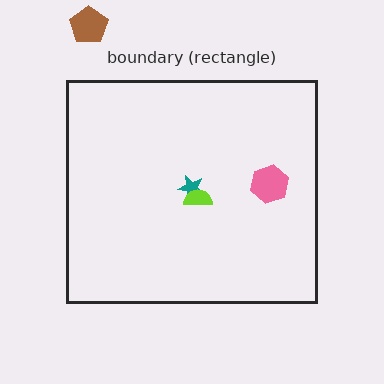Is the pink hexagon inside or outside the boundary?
Inside.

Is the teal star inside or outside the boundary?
Inside.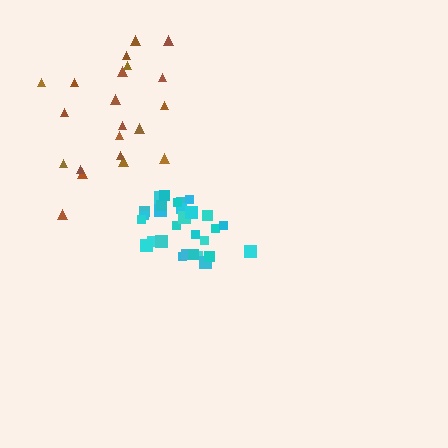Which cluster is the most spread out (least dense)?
Brown.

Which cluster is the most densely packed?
Cyan.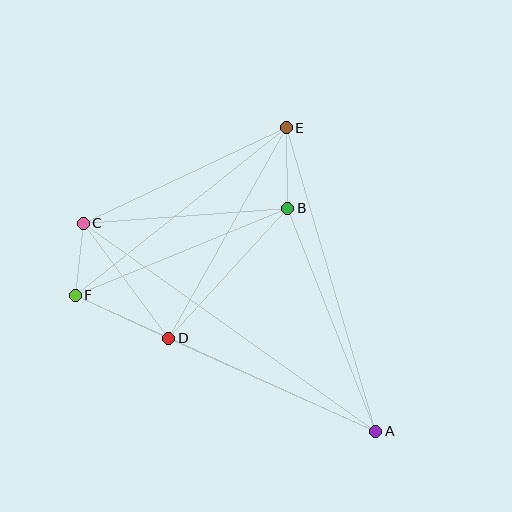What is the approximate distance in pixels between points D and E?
The distance between D and E is approximately 241 pixels.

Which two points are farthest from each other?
Points A and C are farthest from each other.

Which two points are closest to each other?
Points C and F are closest to each other.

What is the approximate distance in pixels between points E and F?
The distance between E and F is approximately 270 pixels.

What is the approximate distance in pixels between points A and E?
The distance between A and E is approximately 317 pixels.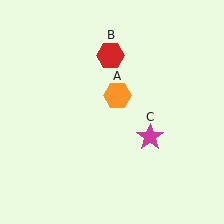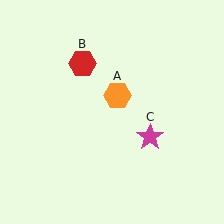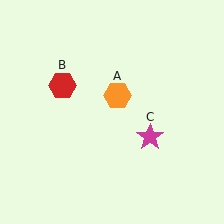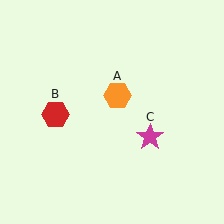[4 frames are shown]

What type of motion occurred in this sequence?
The red hexagon (object B) rotated counterclockwise around the center of the scene.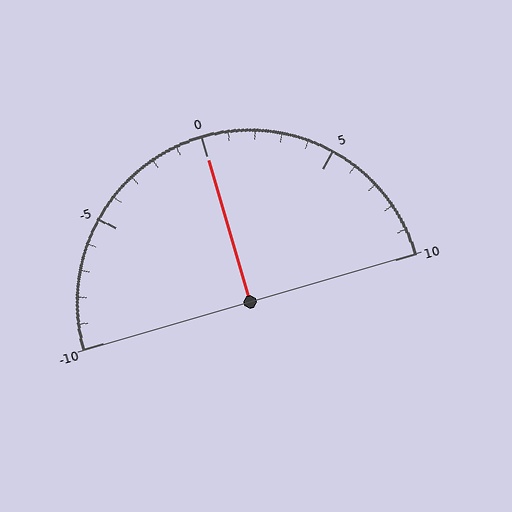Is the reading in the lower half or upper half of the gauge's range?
The reading is in the upper half of the range (-10 to 10).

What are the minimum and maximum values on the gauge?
The gauge ranges from -10 to 10.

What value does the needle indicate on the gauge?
The needle indicates approximately 0.